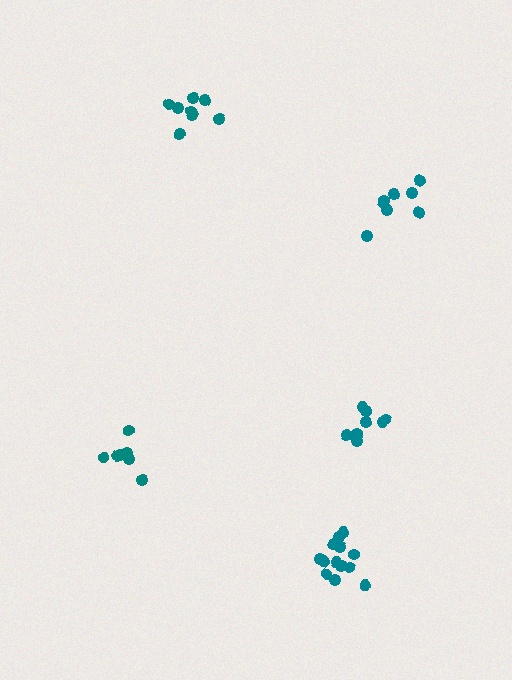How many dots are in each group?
Group 1: 9 dots, Group 2: 13 dots, Group 3: 7 dots, Group 4: 8 dots, Group 5: 8 dots (45 total).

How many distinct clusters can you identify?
There are 5 distinct clusters.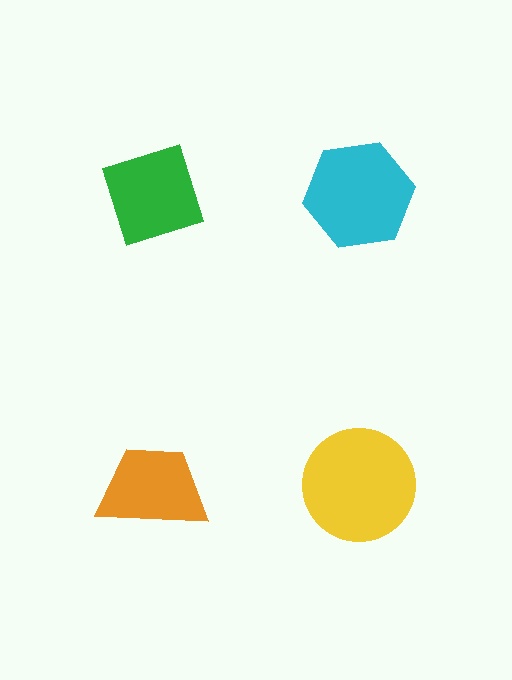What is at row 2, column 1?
An orange trapezoid.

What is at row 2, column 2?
A yellow circle.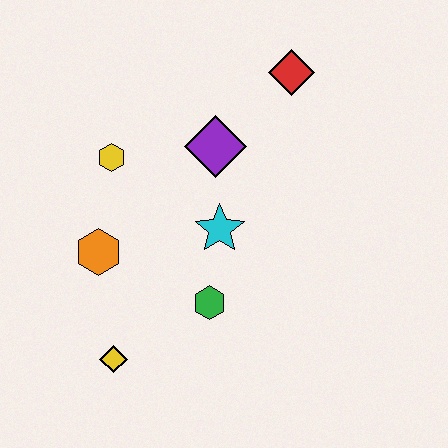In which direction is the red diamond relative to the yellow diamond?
The red diamond is above the yellow diamond.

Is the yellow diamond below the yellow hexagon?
Yes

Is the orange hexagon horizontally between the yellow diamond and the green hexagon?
No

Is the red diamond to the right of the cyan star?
Yes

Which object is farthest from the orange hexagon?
The red diamond is farthest from the orange hexagon.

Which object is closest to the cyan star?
The green hexagon is closest to the cyan star.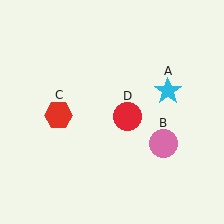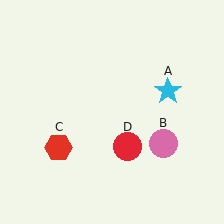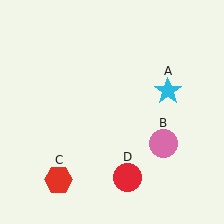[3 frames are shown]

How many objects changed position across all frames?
2 objects changed position: red hexagon (object C), red circle (object D).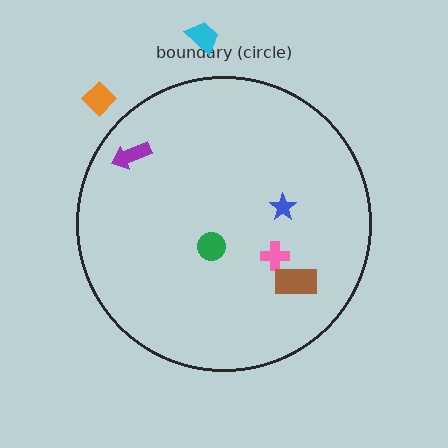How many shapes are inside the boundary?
5 inside, 2 outside.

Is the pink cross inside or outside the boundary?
Inside.